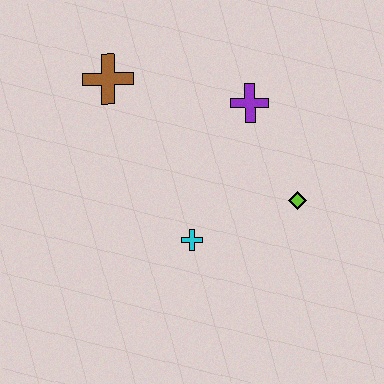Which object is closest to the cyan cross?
The lime diamond is closest to the cyan cross.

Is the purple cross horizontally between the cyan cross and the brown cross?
No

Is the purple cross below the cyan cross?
No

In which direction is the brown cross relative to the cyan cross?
The brown cross is above the cyan cross.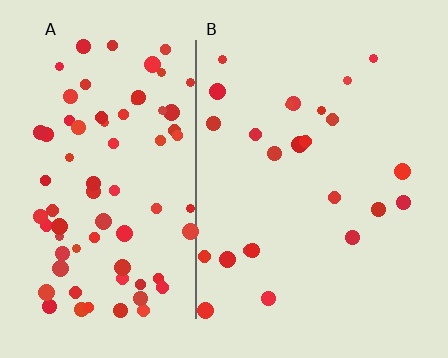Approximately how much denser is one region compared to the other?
Approximately 3.2× — region A over region B.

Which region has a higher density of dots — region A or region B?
A (the left).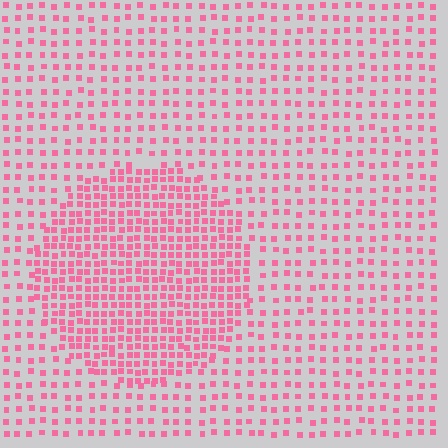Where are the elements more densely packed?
The elements are more densely packed inside the circle boundary.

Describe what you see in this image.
The image contains small pink elements arranged at two different densities. A circle-shaped region is visible where the elements are more densely packed than the surrounding area.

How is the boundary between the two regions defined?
The boundary is defined by a change in element density (approximately 2.1x ratio). All elements are the same color, size, and shape.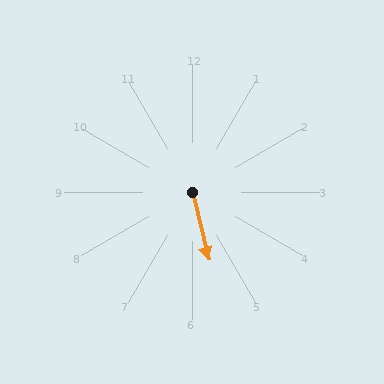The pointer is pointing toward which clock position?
Roughly 6 o'clock.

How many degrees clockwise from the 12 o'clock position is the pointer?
Approximately 167 degrees.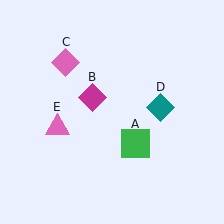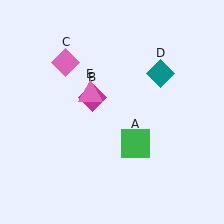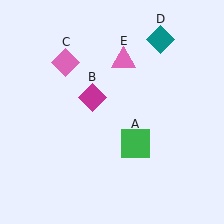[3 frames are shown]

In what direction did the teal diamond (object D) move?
The teal diamond (object D) moved up.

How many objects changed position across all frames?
2 objects changed position: teal diamond (object D), pink triangle (object E).